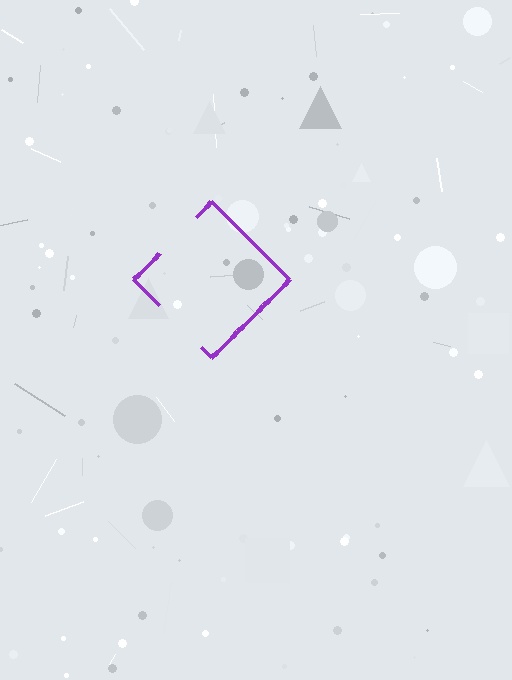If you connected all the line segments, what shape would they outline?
They would outline a diamond.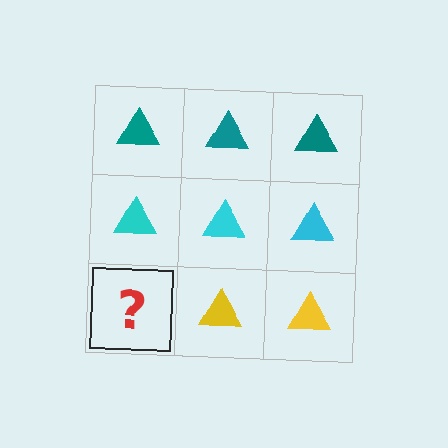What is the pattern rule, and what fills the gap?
The rule is that each row has a consistent color. The gap should be filled with a yellow triangle.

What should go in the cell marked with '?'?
The missing cell should contain a yellow triangle.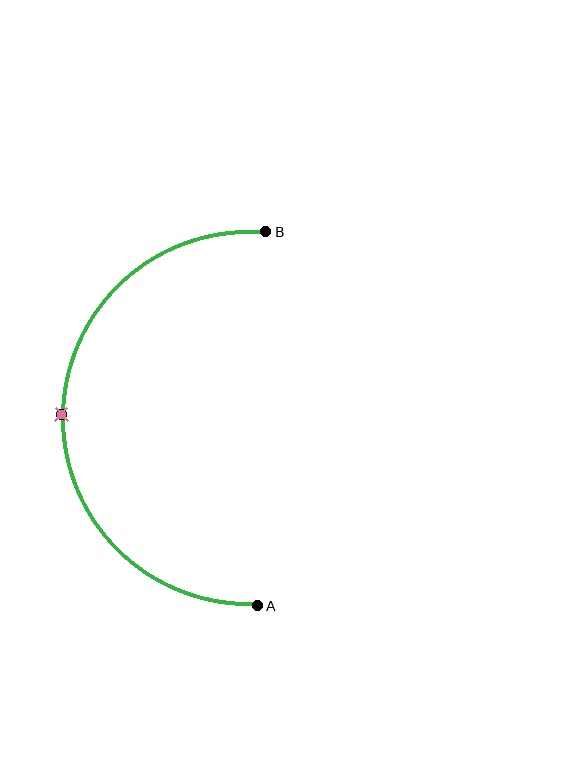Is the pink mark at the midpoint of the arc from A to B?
Yes. The pink mark lies on the arc at equal arc-length from both A and B — it is the arc midpoint.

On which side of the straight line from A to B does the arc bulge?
The arc bulges to the left of the straight line connecting A and B.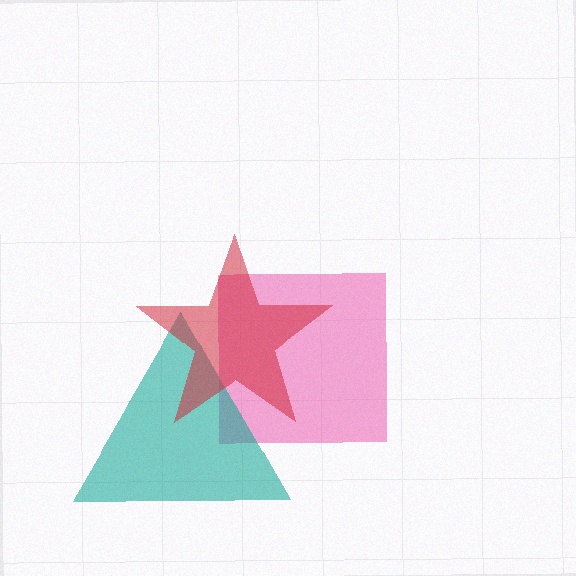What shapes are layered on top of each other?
The layered shapes are: a pink square, a teal triangle, a red star.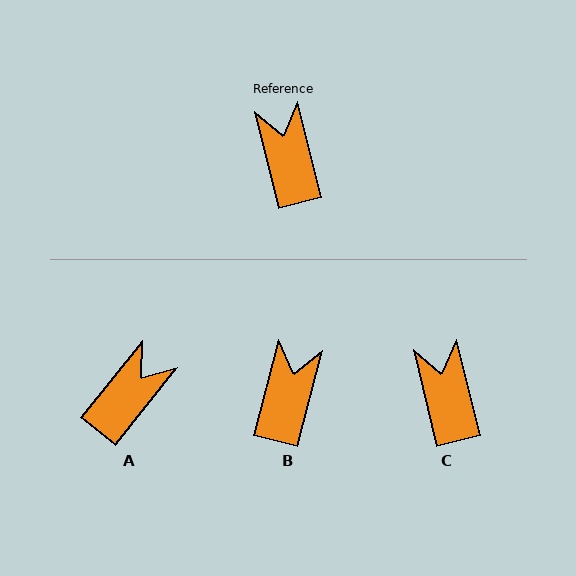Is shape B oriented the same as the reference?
No, it is off by about 29 degrees.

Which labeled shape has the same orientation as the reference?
C.